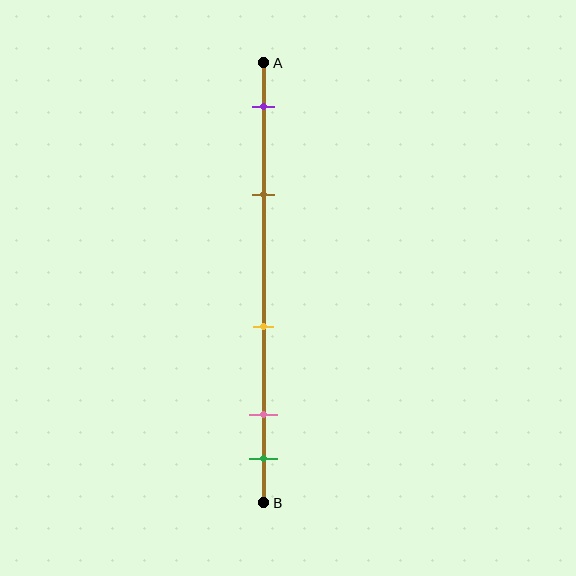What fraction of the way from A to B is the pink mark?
The pink mark is approximately 80% (0.8) of the way from A to B.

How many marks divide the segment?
There are 5 marks dividing the segment.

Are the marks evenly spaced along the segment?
No, the marks are not evenly spaced.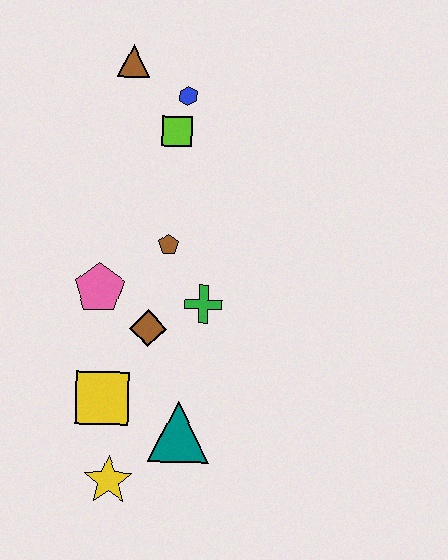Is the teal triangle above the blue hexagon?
No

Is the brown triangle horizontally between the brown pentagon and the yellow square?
Yes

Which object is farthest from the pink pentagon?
The brown triangle is farthest from the pink pentagon.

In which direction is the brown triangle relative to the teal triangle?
The brown triangle is above the teal triangle.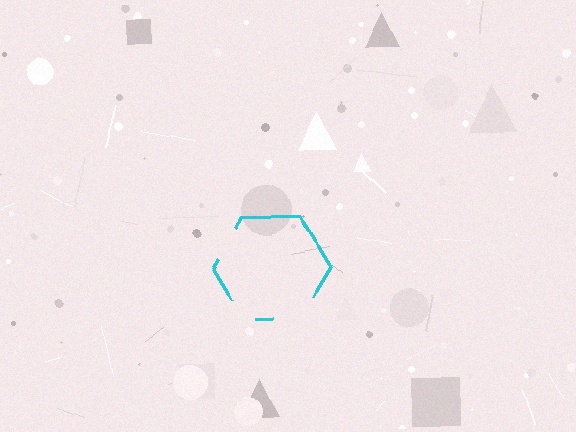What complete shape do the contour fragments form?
The contour fragments form a hexagon.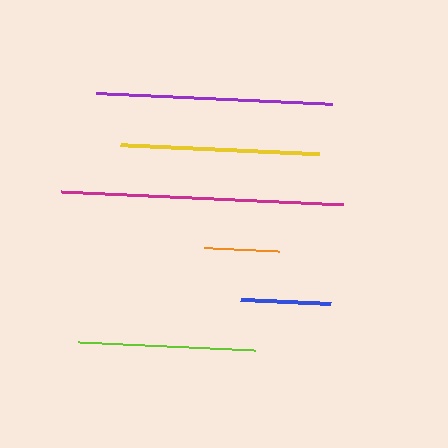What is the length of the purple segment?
The purple segment is approximately 235 pixels long.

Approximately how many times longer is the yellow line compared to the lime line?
The yellow line is approximately 1.1 times the length of the lime line.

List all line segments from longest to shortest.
From longest to shortest: magenta, purple, yellow, lime, blue, orange.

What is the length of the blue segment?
The blue segment is approximately 90 pixels long.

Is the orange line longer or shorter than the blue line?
The blue line is longer than the orange line.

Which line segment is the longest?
The magenta line is the longest at approximately 282 pixels.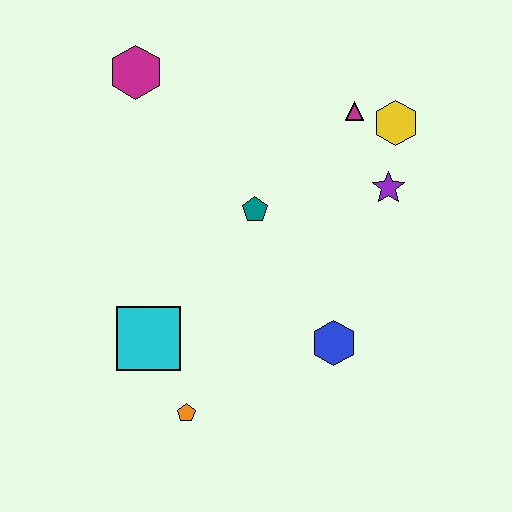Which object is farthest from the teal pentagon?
The orange pentagon is farthest from the teal pentagon.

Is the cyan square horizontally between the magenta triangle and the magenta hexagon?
Yes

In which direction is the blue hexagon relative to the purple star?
The blue hexagon is below the purple star.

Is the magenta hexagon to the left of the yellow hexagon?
Yes